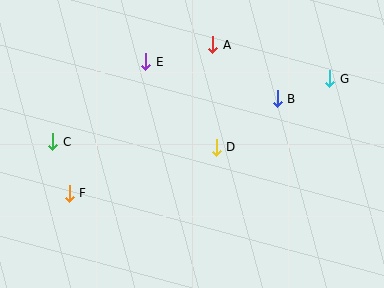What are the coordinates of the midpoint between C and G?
The midpoint between C and G is at (191, 110).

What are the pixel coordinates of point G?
Point G is at (330, 79).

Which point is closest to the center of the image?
Point D at (216, 147) is closest to the center.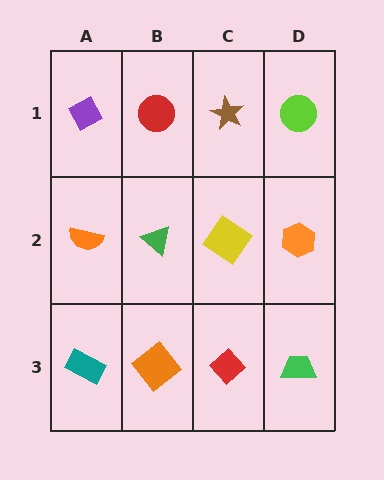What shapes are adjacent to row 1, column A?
An orange semicircle (row 2, column A), a red circle (row 1, column B).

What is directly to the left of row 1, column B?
A purple diamond.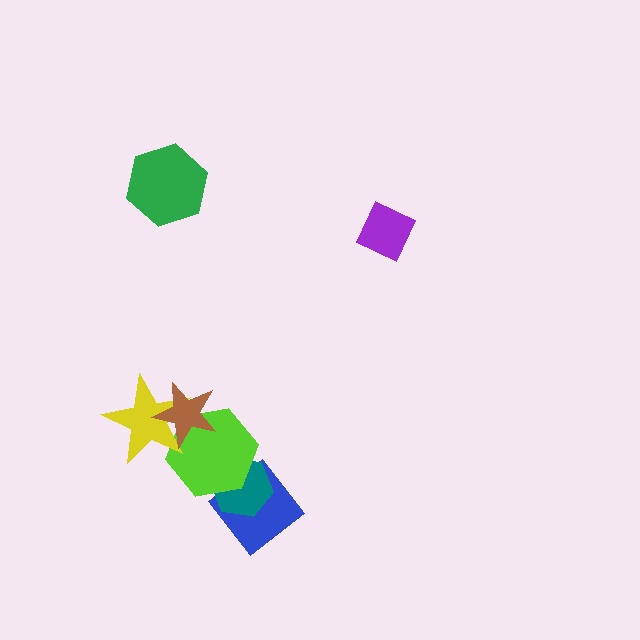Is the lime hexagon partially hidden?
Yes, it is partially covered by another shape.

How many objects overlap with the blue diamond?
2 objects overlap with the blue diamond.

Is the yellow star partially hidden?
Yes, it is partially covered by another shape.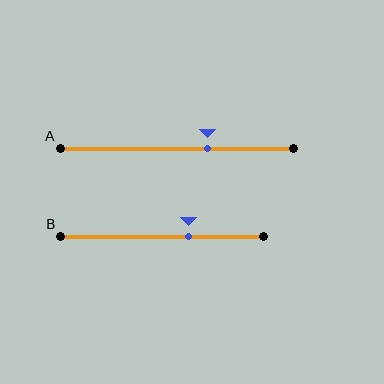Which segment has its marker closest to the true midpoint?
Segment B has its marker closest to the true midpoint.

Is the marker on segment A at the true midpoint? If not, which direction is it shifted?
No, the marker on segment A is shifted to the right by about 13% of the segment length.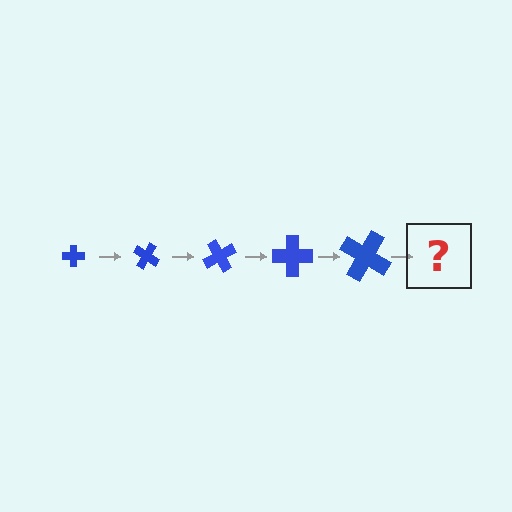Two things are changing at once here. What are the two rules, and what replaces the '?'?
The two rules are that the cross grows larger each step and it rotates 30 degrees each step. The '?' should be a cross, larger than the previous one and rotated 150 degrees from the start.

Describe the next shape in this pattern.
It should be a cross, larger than the previous one and rotated 150 degrees from the start.